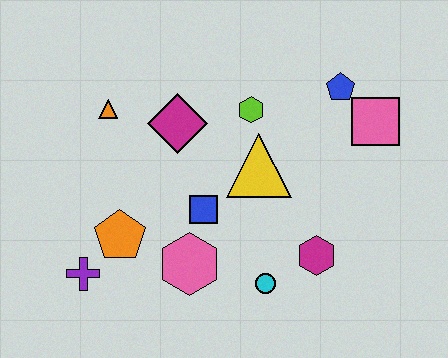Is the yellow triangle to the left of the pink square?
Yes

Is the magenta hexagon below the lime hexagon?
Yes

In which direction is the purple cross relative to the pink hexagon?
The purple cross is to the left of the pink hexagon.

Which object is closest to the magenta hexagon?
The cyan circle is closest to the magenta hexagon.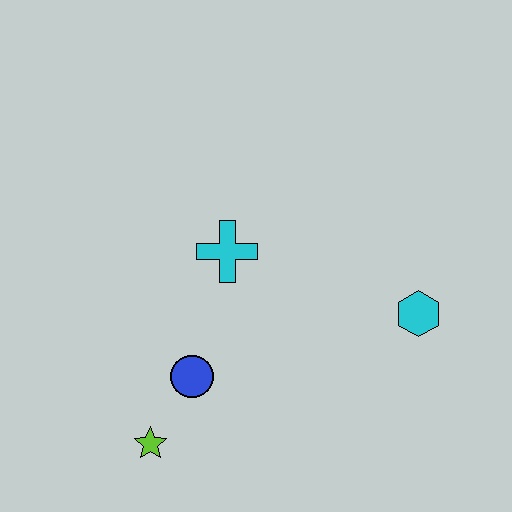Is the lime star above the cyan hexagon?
No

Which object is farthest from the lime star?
The cyan hexagon is farthest from the lime star.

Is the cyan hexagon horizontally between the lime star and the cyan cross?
No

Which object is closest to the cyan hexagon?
The cyan cross is closest to the cyan hexagon.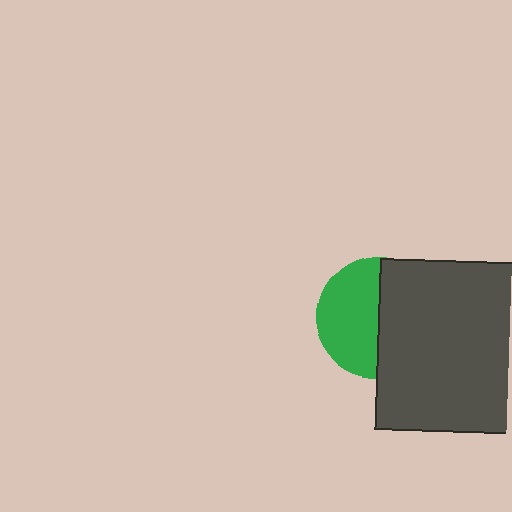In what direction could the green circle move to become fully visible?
The green circle could move left. That would shift it out from behind the dark gray square entirely.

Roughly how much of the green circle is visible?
About half of it is visible (roughly 50%).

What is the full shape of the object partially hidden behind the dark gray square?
The partially hidden object is a green circle.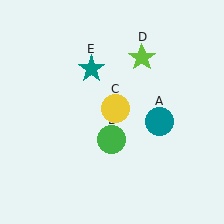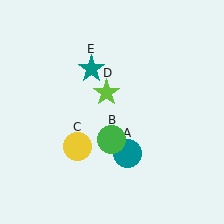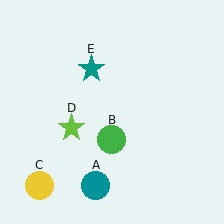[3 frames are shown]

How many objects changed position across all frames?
3 objects changed position: teal circle (object A), yellow circle (object C), lime star (object D).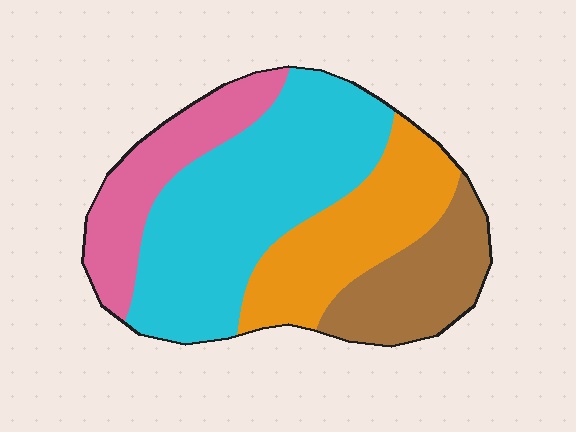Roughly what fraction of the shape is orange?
Orange takes up between a sixth and a third of the shape.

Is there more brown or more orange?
Orange.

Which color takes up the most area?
Cyan, at roughly 40%.